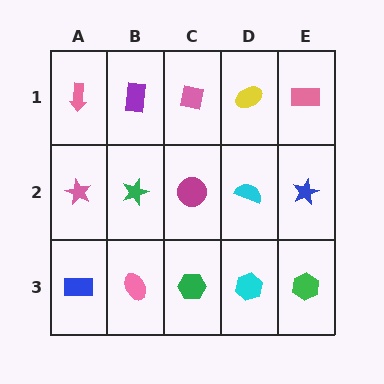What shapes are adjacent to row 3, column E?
A blue star (row 2, column E), a cyan hexagon (row 3, column D).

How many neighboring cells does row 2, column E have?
3.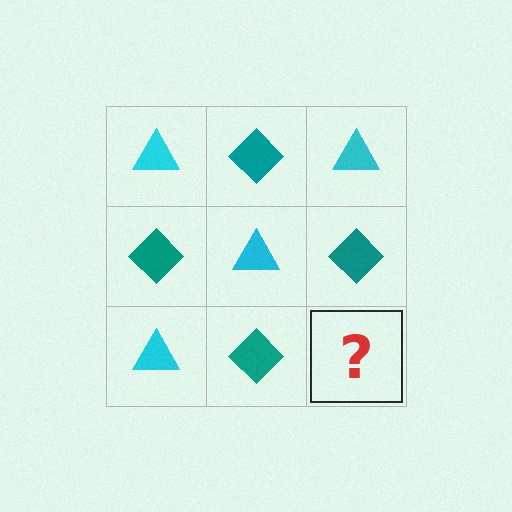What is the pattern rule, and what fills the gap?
The rule is that it alternates cyan triangle and teal diamond in a checkerboard pattern. The gap should be filled with a cyan triangle.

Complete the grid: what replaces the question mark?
The question mark should be replaced with a cyan triangle.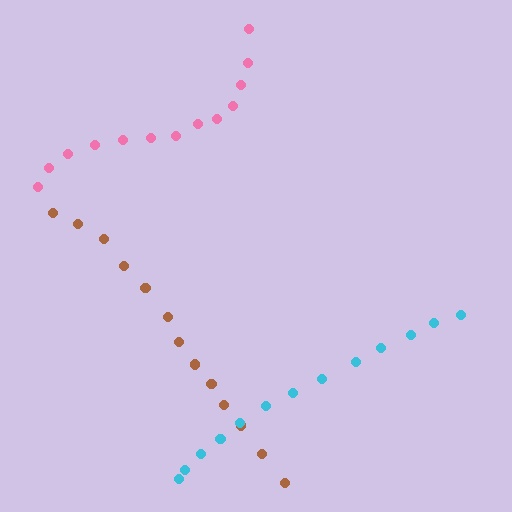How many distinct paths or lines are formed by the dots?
There are 3 distinct paths.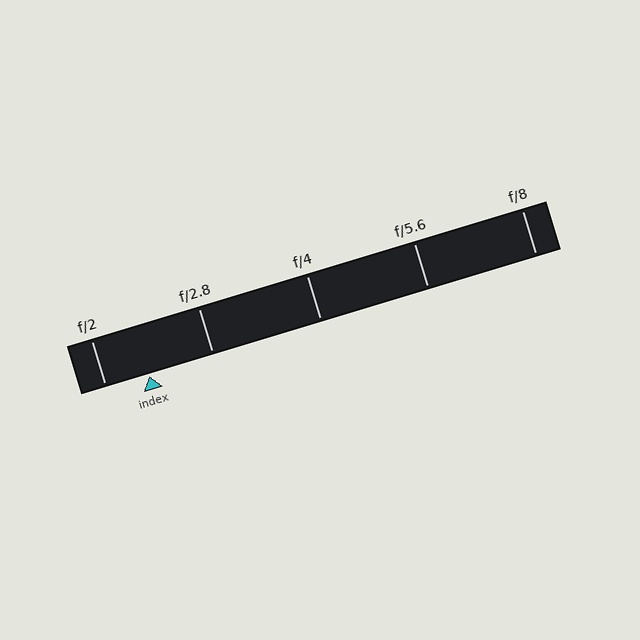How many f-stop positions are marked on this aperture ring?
There are 5 f-stop positions marked.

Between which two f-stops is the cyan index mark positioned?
The index mark is between f/2 and f/2.8.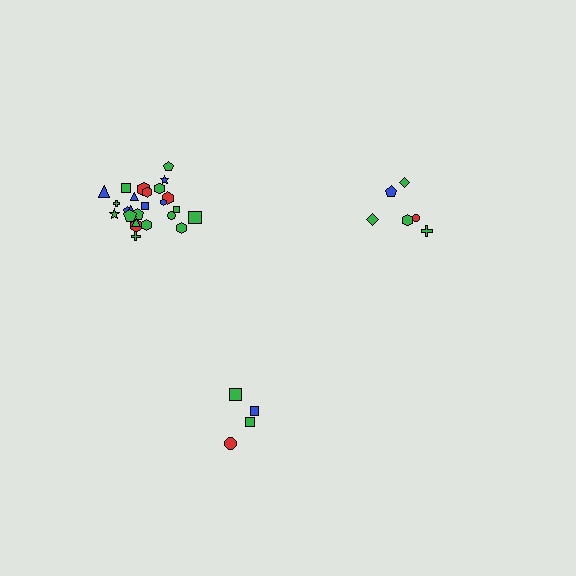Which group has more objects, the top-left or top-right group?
The top-left group.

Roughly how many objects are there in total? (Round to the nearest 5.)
Roughly 35 objects in total.